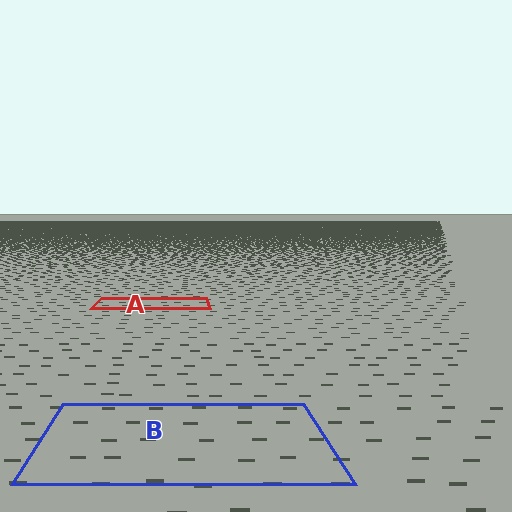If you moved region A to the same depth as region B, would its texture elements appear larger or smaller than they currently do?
They would appear larger. At a closer depth, the same texture elements are projected at a bigger on-screen size.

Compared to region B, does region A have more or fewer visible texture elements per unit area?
Region A has more texture elements per unit area — they are packed more densely because it is farther away.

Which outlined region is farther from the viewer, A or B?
Region A is farther from the viewer — the texture elements inside it appear smaller and more densely packed.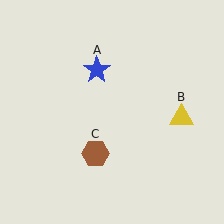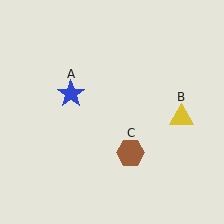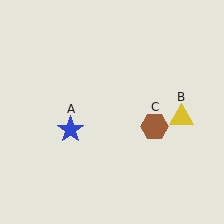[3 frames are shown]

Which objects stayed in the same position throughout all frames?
Yellow triangle (object B) remained stationary.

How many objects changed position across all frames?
2 objects changed position: blue star (object A), brown hexagon (object C).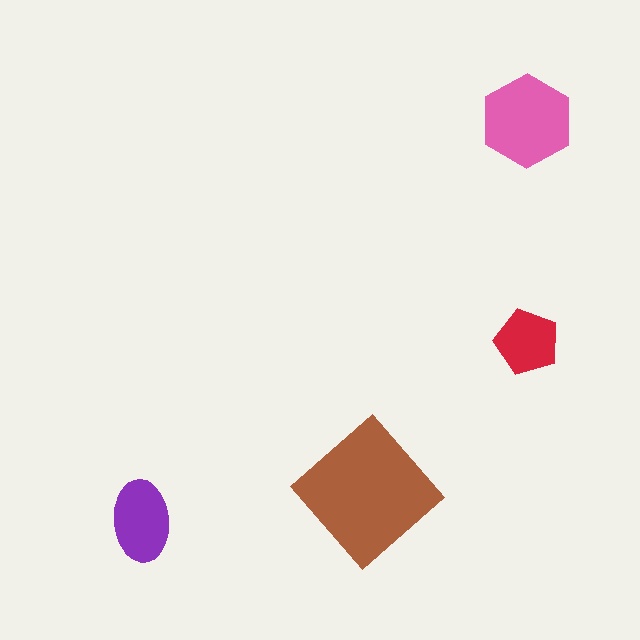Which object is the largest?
The brown diamond.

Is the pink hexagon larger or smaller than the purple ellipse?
Larger.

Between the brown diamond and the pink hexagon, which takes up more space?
The brown diamond.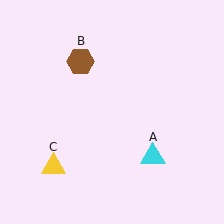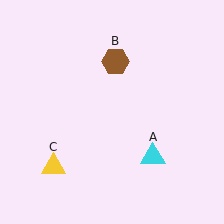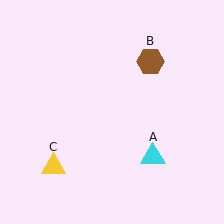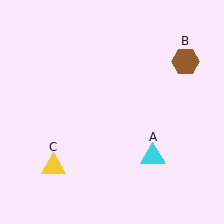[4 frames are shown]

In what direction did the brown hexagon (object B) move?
The brown hexagon (object B) moved right.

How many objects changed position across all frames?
1 object changed position: brown hexagon (object B).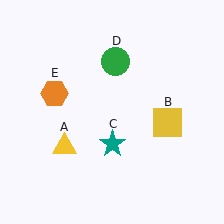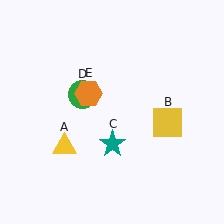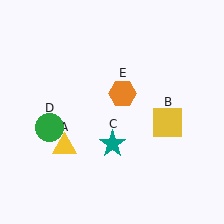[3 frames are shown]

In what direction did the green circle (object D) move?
The green circle (object D) moved down and to the left.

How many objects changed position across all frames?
2 objects changed position: green circle (object D), orange hexagon (object E).